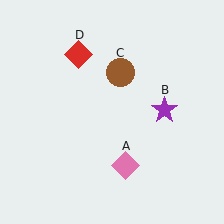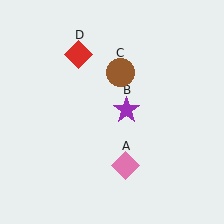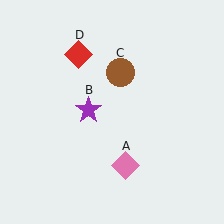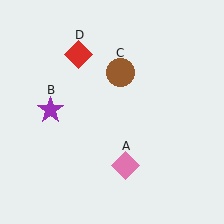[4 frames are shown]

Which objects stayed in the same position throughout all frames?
Pink diamond (object A) and brown circle (object C) and red diamond (object D) remained stationary.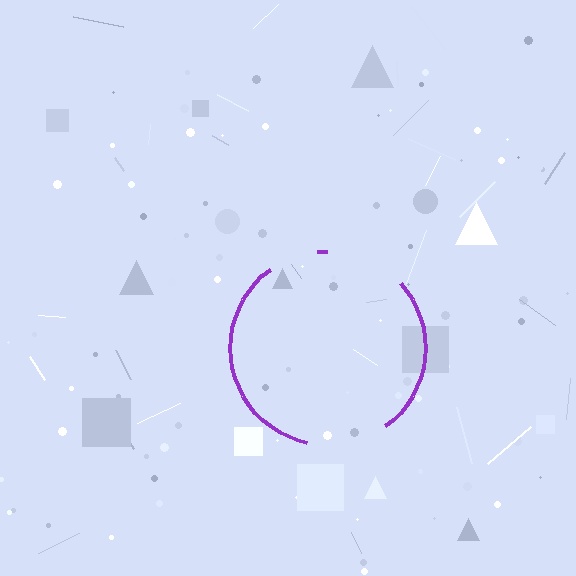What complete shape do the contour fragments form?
The contour fragments form a circle.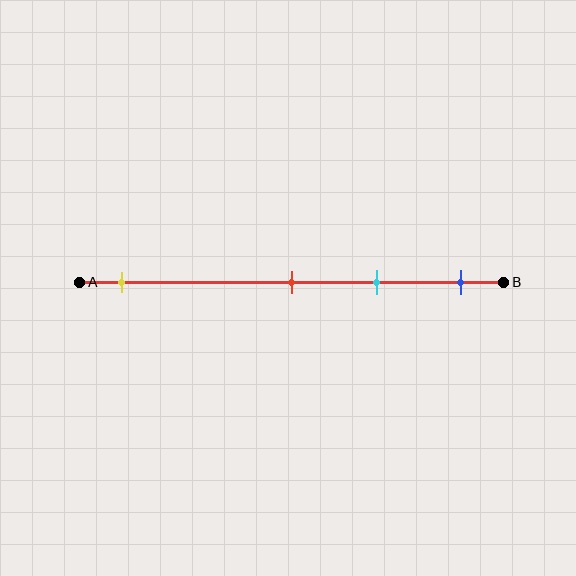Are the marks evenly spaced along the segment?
No, the marks are not evenly spaced.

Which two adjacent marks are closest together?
The red and cyan marks are the closest adjacent pair.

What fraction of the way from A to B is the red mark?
The red mark is approximately 50% (0.5) of the way from A to B.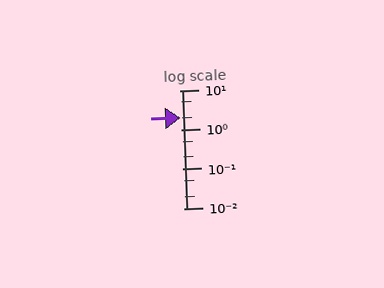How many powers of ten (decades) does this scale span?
The scale spans 3 decades, from 0.01 to 10.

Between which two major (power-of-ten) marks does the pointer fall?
The pointer is between 1 and 10.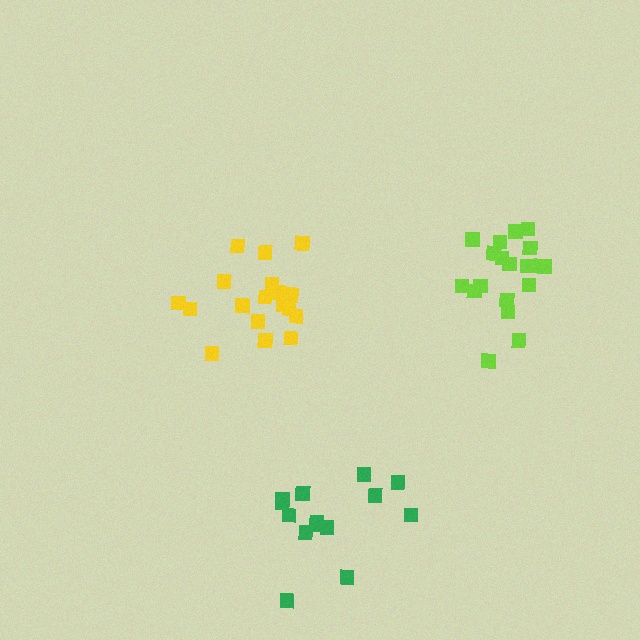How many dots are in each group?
Group 1: 14 dots, Group 2: 18 dots, Group 3: 19 dots (51 total).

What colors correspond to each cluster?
The clusters are colored: green, yellow, lime.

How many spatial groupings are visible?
There are 3 spatial groupings.